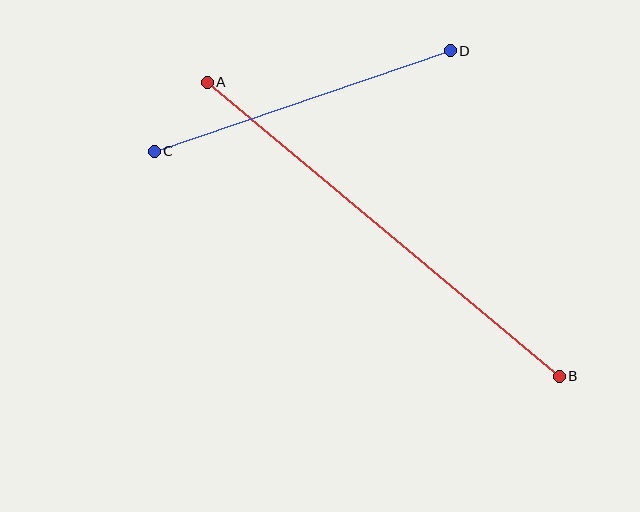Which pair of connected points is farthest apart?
Points A and B are farthest apart.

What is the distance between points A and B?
The distance is approximately 459 pixels.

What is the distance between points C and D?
The distance is approximately 313 pixels.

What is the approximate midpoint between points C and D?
The midpoint is at approximately (302, 101) pixels.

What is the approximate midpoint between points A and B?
The midpoint is at approximately (383, 229) pixels.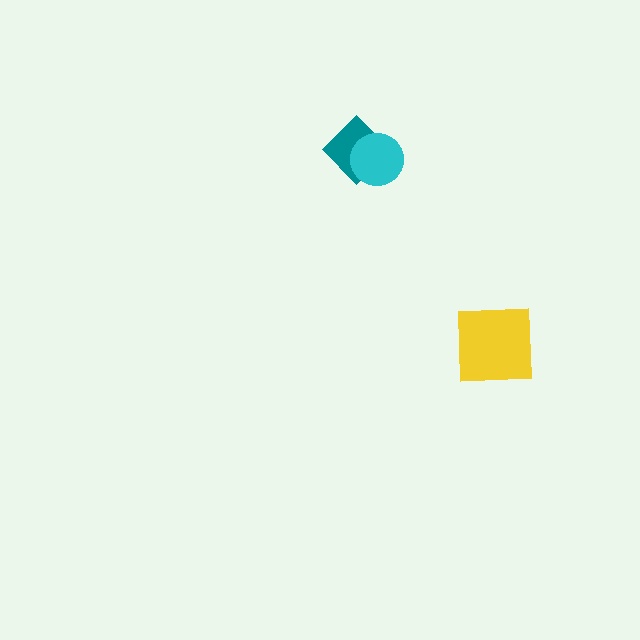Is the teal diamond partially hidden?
Yes, it is partially covered by another shape.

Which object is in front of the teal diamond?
The cyan circle is in front of the teal diamond.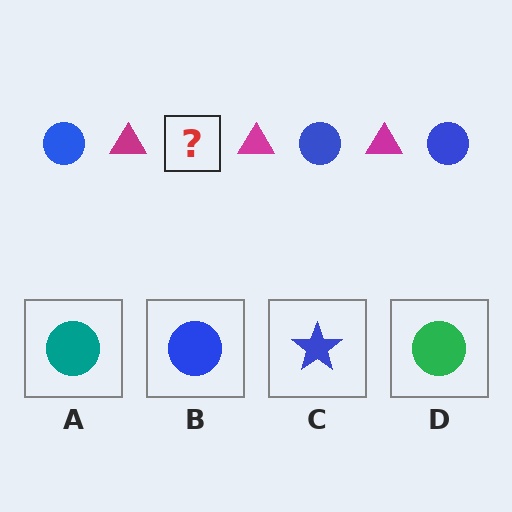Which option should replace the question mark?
Option B.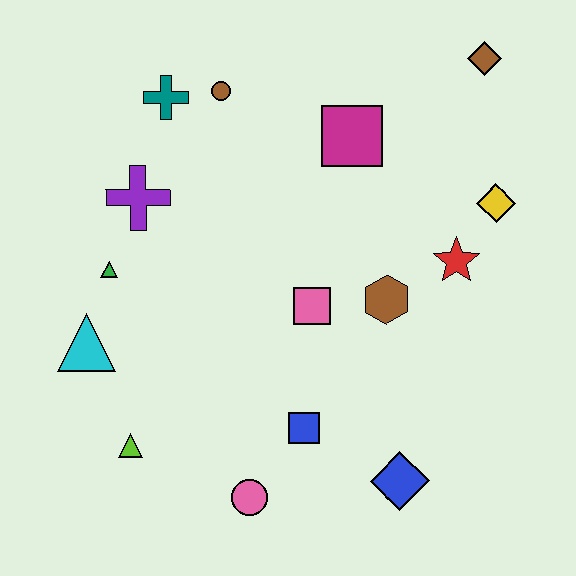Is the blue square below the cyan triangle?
Yes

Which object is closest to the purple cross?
The green triangle is closest to the purple cross.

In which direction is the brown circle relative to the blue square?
The brown circle is above the blue square.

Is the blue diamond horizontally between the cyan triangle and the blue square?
No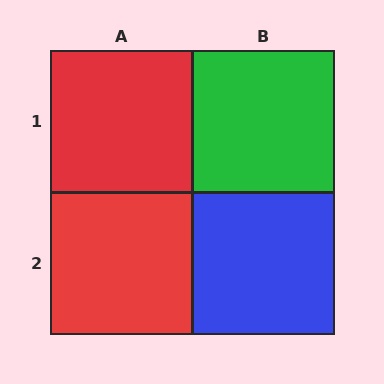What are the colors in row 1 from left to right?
Red, green.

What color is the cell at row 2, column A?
Red.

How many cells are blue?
1 cell is blue.